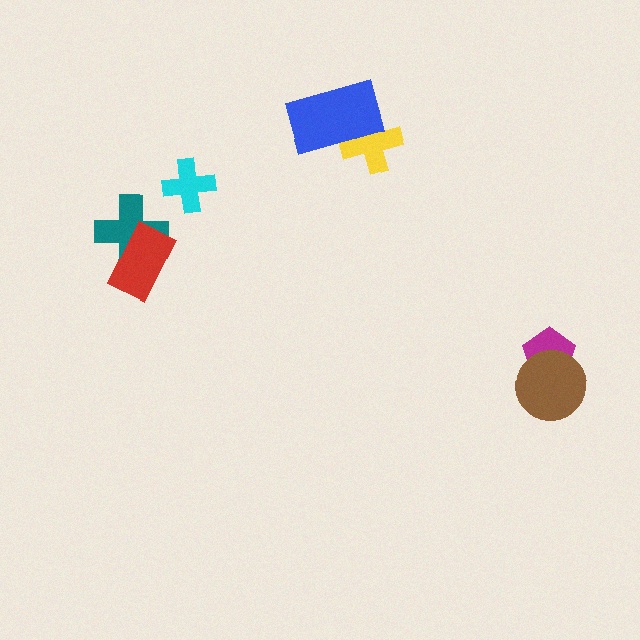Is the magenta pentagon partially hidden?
Yes, it is partially covered by another shape.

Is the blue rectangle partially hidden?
No, no other shape covers it.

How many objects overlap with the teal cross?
1 object overlaps with the teal cross.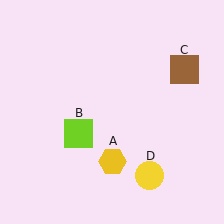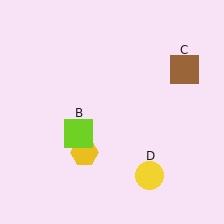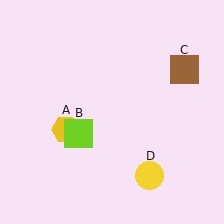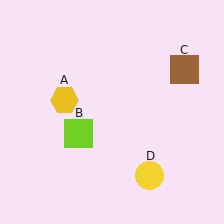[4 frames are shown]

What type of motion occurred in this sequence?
The yellow hexagon (object A) rotated clockwise around the center of the scene.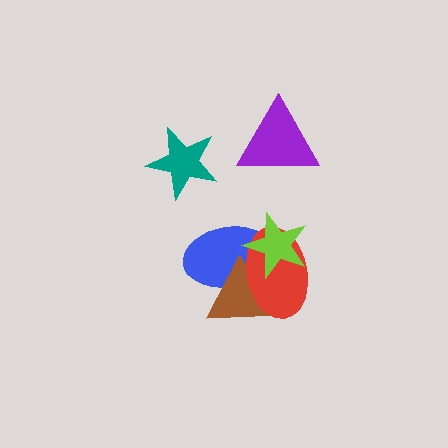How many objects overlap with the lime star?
3 objects overlap with the lime star.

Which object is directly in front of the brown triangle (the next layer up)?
The red ellipse is directly in front of the brown triangle.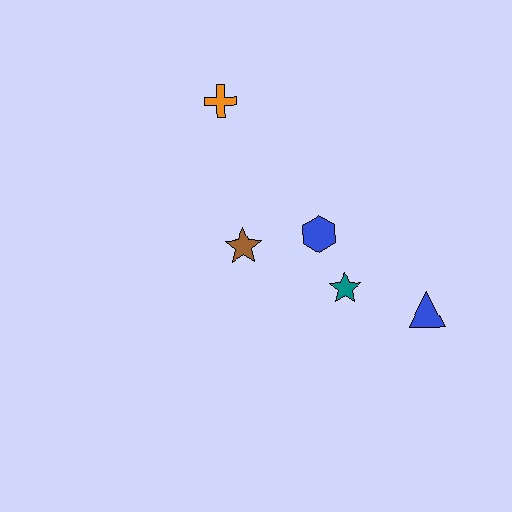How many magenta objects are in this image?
There are no magenta objects.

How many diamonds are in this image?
There are no diamonds.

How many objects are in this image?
There are 5 objects.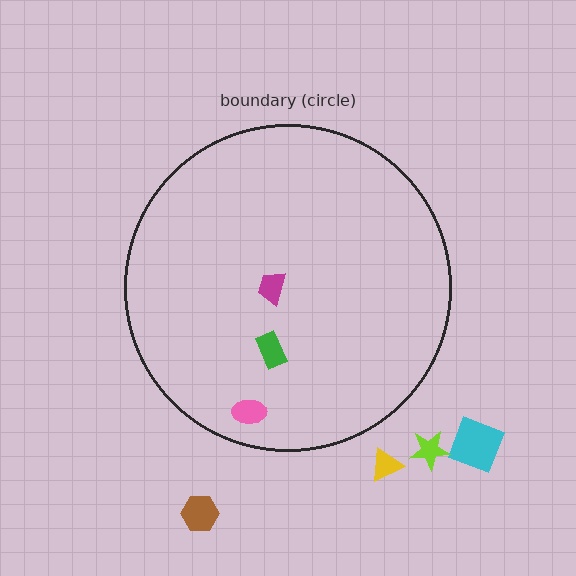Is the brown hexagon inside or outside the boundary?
Outside.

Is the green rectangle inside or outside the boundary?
Inside.